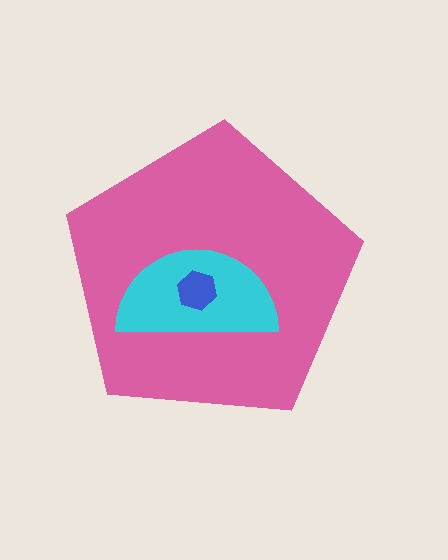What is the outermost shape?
The pink pentagon.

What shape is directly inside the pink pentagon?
The cyan semicircle.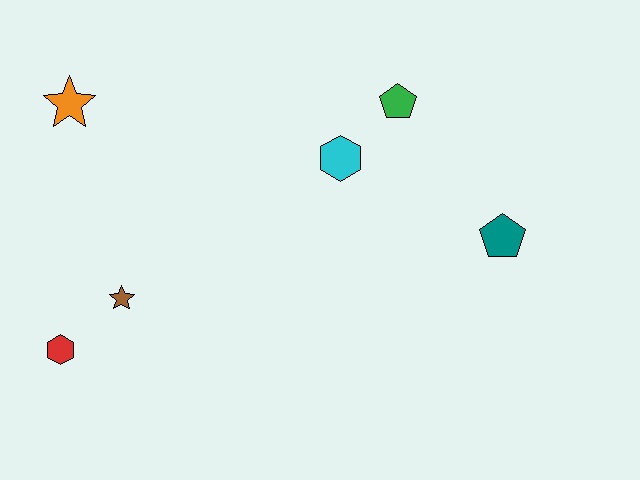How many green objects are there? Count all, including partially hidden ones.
There is 1 green object.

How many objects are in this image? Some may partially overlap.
There are 6 objects.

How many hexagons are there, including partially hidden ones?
There are 2 hexagons.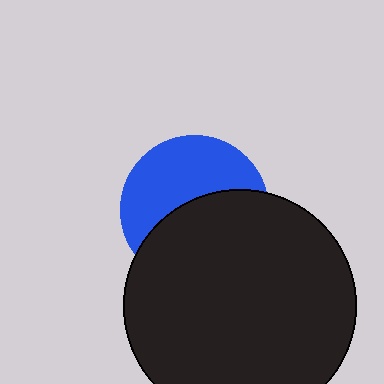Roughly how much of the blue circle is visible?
About half of it is visible (roughly 48%).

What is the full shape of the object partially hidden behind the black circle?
The partially hidden object is a blue circle.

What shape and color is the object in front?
The object in front is a black circle.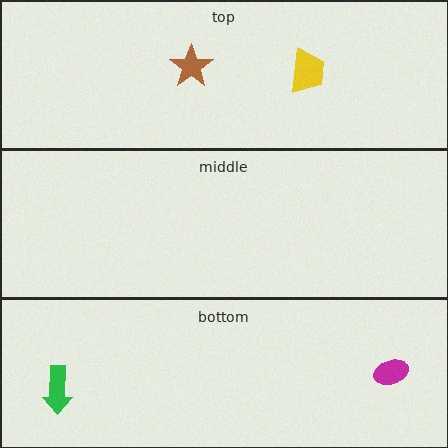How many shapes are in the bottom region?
2.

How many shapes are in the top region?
2.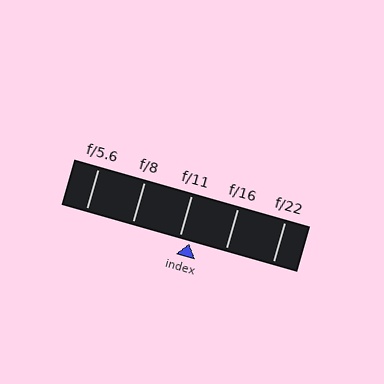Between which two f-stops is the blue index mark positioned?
The index mark is between f/11 and f/16.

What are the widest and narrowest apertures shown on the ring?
The widest aperture shown is f/5.6 and the narrowest is f/22.